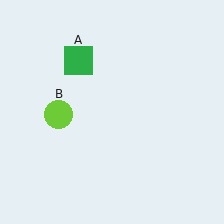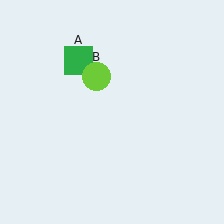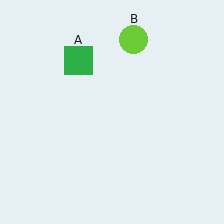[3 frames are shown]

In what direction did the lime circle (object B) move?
The lime circle (object B) moved up and to the right.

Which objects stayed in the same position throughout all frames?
Green square (object A) remained stationary.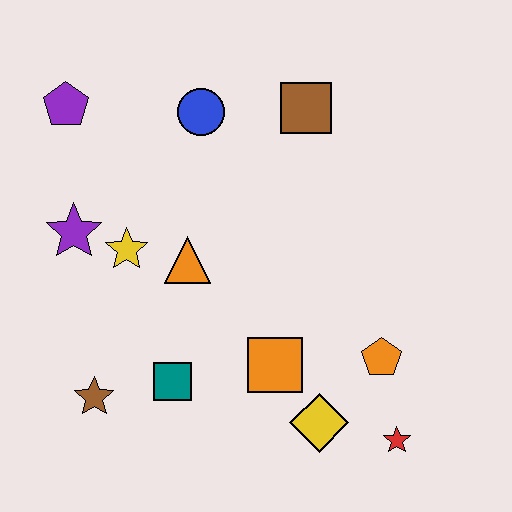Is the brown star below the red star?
No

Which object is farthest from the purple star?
The red star is farthest from the purple star.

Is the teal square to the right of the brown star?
Yes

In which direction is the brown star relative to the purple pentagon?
The brown star is below the purple pentagon.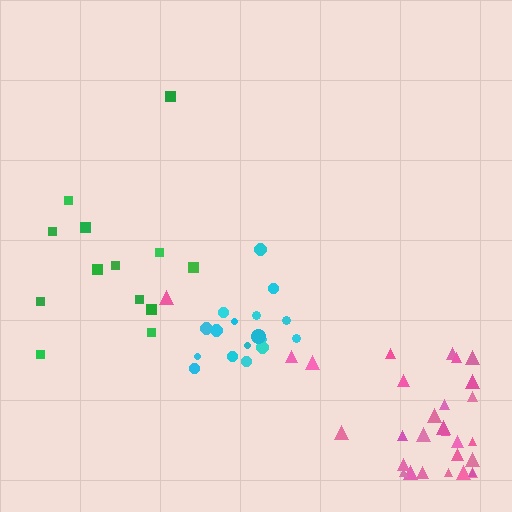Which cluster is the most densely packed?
Cyan.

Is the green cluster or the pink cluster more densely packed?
Pink.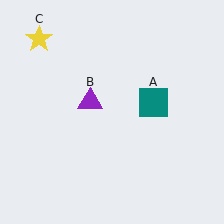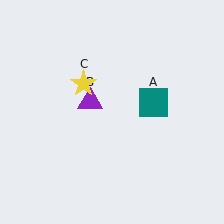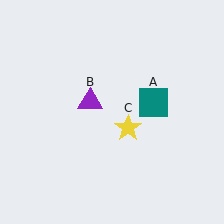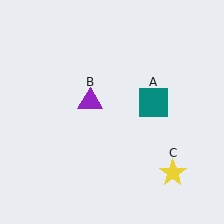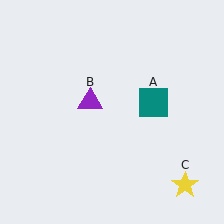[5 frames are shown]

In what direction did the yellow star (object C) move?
The yellow star (object C) moved down and to the right.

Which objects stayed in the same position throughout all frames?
Teal square (object A) and purple triangle (object B) remained stationary.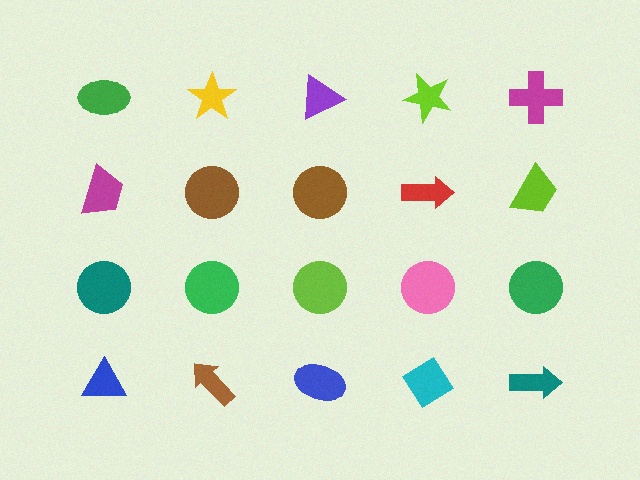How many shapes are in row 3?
5 shapes.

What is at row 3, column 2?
A green circle.